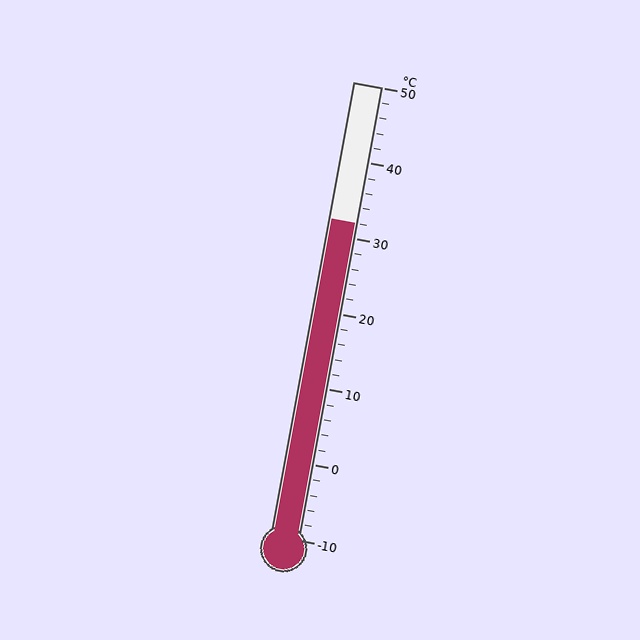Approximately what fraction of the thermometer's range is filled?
The thermometer is filled to approximately 70% of its range.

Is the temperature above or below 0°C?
The temperature is above 0°C.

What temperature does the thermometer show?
The thermometer shows approximately 32°C.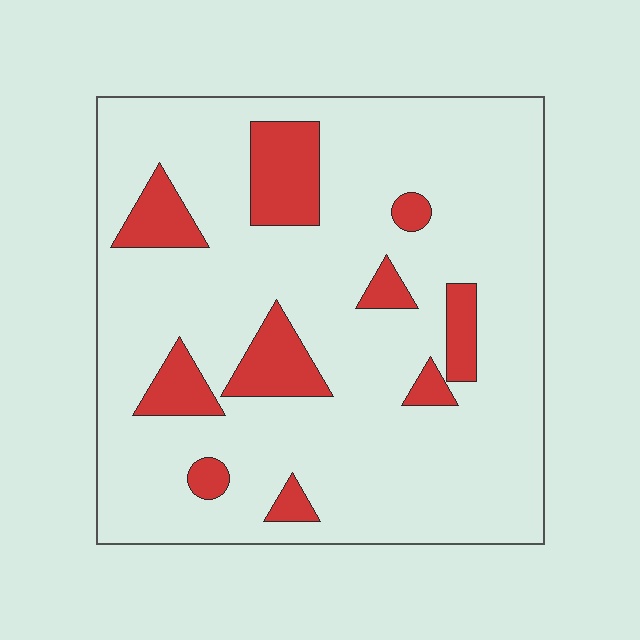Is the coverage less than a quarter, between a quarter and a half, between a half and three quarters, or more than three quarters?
Less than a quarter.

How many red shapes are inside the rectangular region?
10.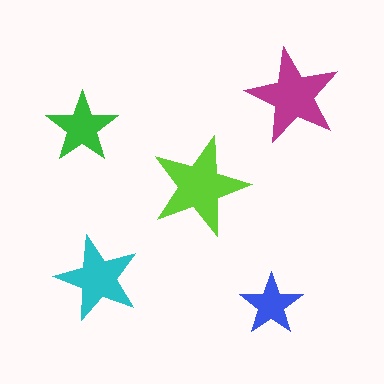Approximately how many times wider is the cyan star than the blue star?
About 1.5 times wider.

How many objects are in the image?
There are 5 objects in the image.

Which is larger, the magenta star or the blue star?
The magenta one.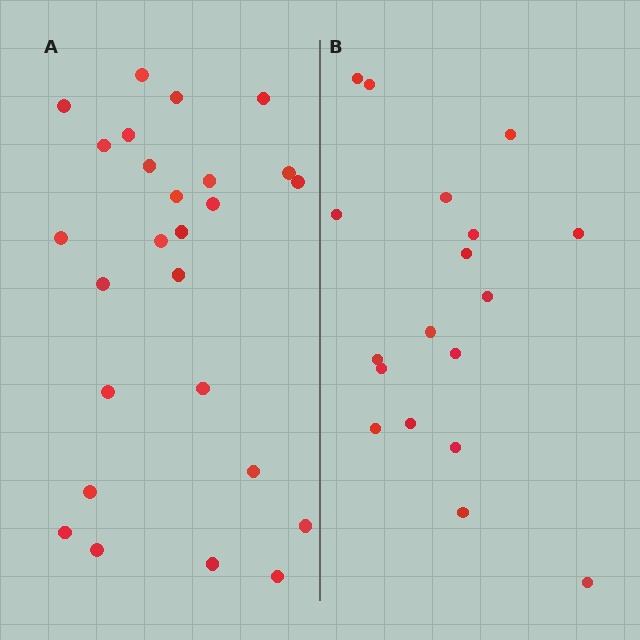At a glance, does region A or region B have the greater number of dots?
Region A (the left region) has more dots.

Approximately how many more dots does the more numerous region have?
Region A has roughly 8 or so more dots than region B.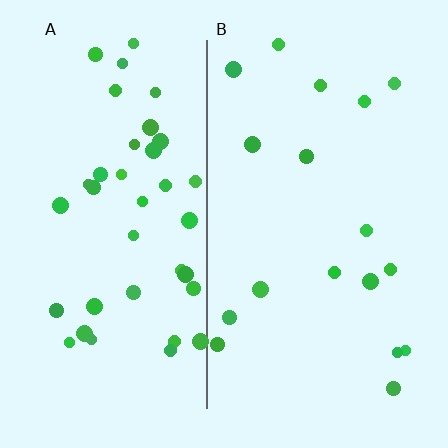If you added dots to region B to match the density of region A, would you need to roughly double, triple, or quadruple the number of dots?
Approximately double.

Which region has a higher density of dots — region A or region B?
A (the left).